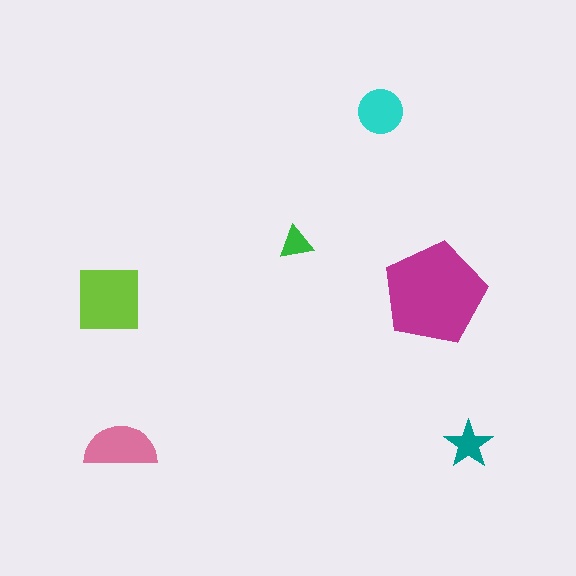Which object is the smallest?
The green triangle.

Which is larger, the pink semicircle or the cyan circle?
The pink semicircle.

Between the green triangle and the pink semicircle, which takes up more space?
The pink semicircle.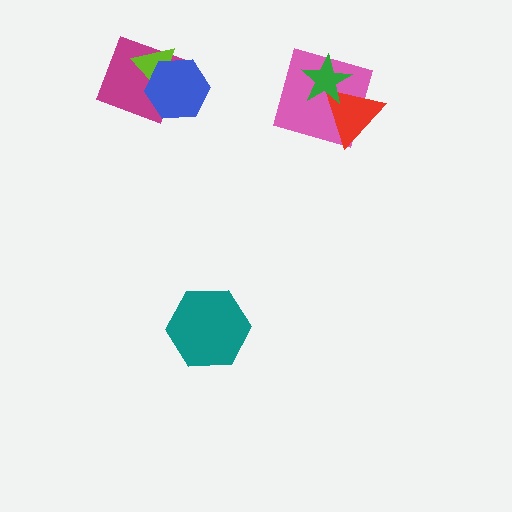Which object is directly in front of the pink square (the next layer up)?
The red triangle is directly in front of the pink square.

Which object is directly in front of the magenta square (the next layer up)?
The lime triangle is directly in front of the magenta square.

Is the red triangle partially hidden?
Yes, it is partially covered by another shape.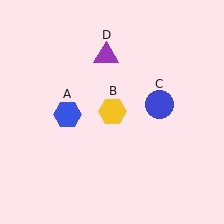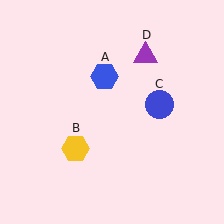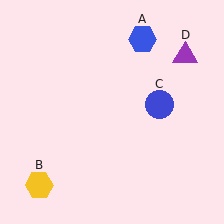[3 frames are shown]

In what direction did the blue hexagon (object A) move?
The blue hexagon (object A) moved up and to the right.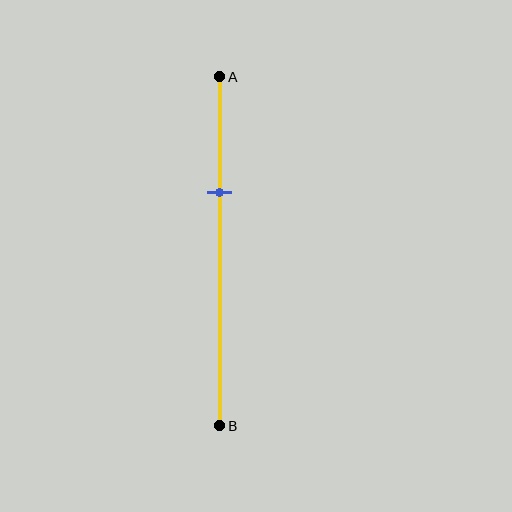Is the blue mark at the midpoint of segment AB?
No, the mark is at about 35% from A, not at the 50% midpoint.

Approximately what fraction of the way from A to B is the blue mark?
The blue mark is approximately 35% of the way from A to B.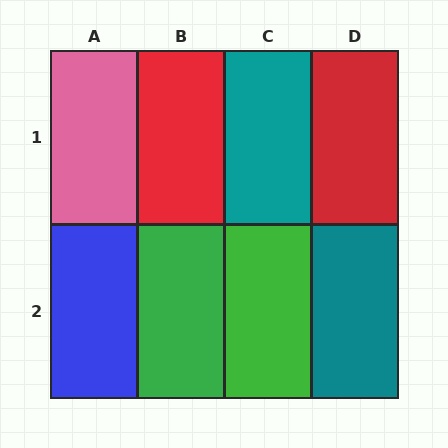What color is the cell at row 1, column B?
Red.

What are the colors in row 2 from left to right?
Blue, green, green, teal.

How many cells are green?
2 cells are green.